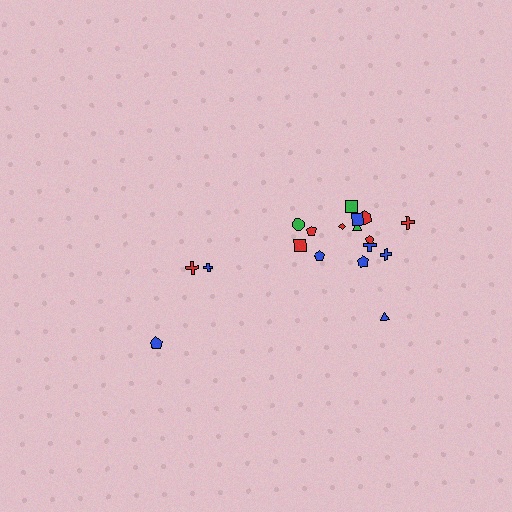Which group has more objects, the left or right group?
The right group.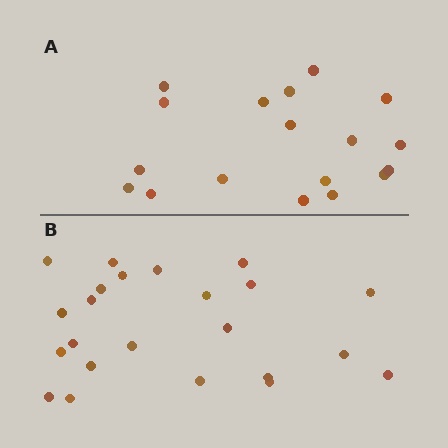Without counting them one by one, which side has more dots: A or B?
Region B (the bottom region) has more dots.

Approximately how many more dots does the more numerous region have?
Region B has about 5 more dots than region A.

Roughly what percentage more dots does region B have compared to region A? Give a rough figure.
About 30% more.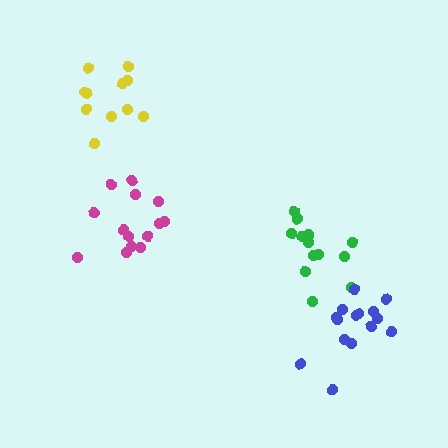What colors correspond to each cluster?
The clusters are colored: magenta, green, blue, yellow.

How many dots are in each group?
Group 1: 14 dots, Group 2: 13 dots, Group 3: 15 dots, Group 4: 11 dots (53 total).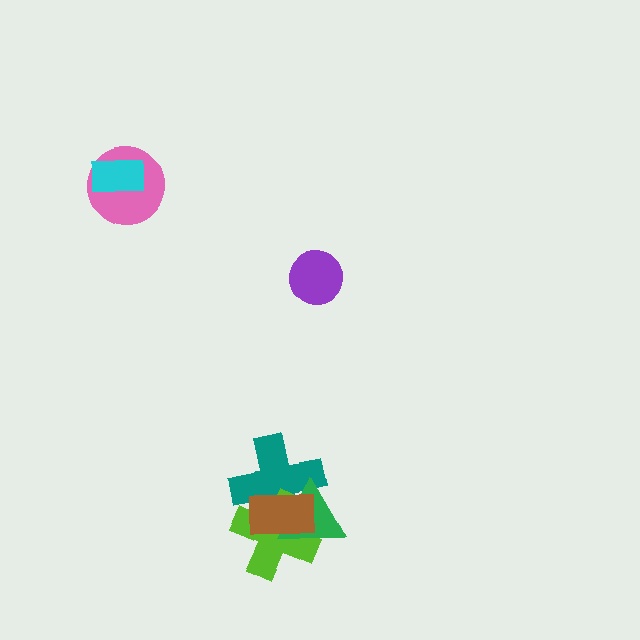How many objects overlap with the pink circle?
1 object overlaps with the pink circle.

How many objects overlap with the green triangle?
3 objects overlap with the green triangle.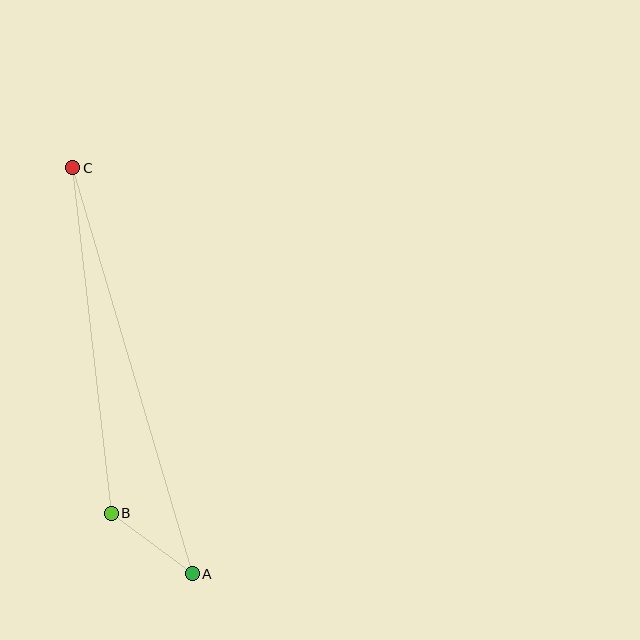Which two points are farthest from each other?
Points A and C are farthest from each other.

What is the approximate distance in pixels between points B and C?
The distance between B and C is approximately 348 pixels.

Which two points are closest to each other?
Points A and B are closest to each other.